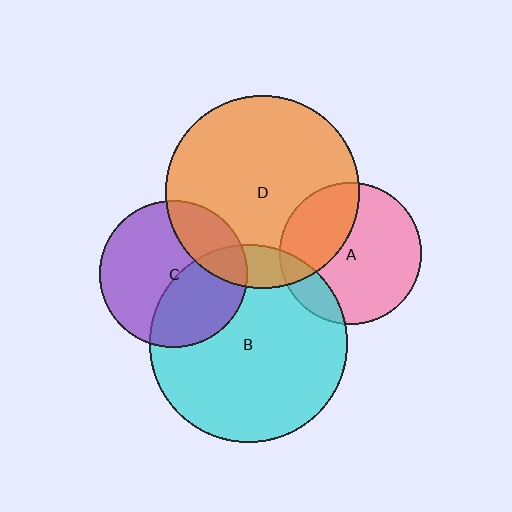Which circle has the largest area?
Circle B (cyan).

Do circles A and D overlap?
Yes.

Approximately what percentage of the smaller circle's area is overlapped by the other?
Approximately 35%.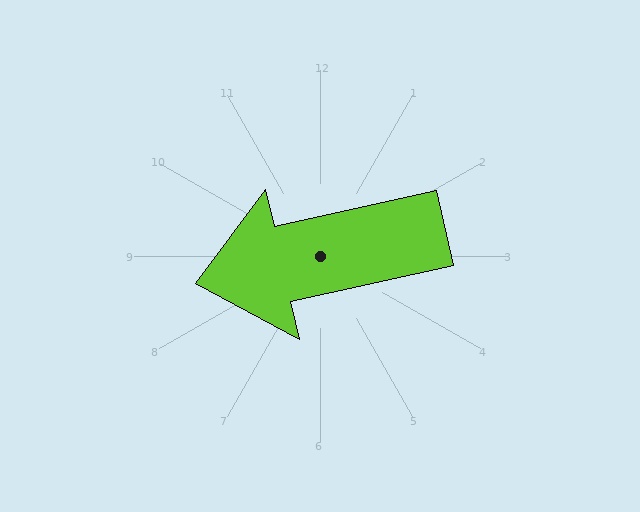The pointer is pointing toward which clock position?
Roughly 9 o'clock.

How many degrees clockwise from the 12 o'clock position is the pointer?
Approximately 257 degrees.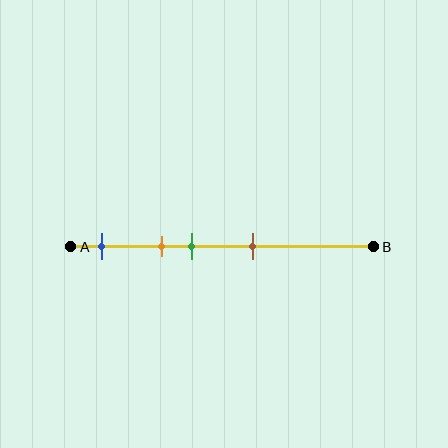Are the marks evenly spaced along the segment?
No, the marks are not evenly spaced.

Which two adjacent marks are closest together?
The orange and green marks are the closest adjacent pair.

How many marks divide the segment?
There are 4 marks dividing the segment.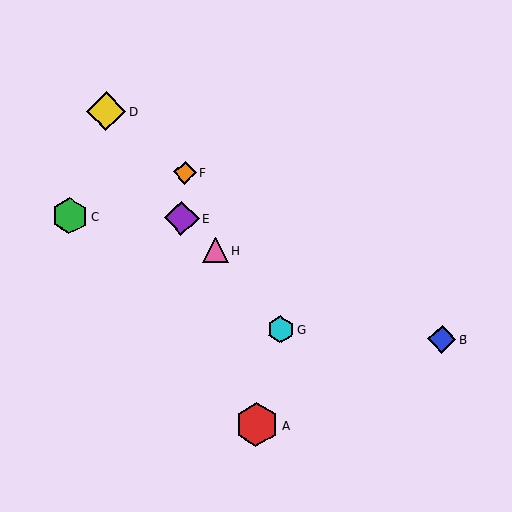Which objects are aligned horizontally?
Objects C, E are aligned horizontally.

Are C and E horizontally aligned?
Yes, both are at y≈216.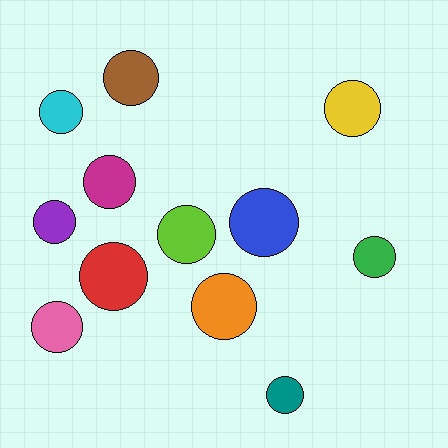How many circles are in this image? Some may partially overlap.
There are 12 circles.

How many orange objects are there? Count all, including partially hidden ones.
There is 1 orange object.